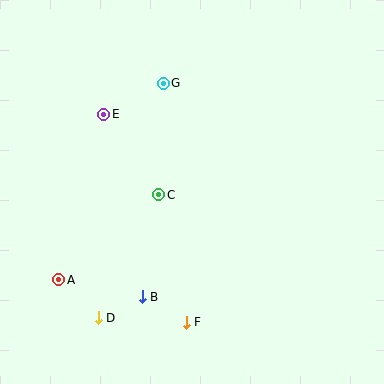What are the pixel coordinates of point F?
Point F is at (186, 322).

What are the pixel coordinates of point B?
Point B is at (142, 297).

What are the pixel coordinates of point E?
Point E is at (104, 114).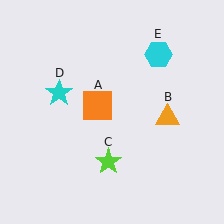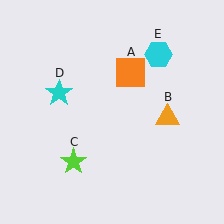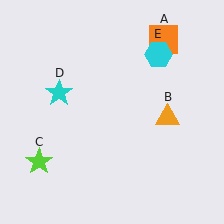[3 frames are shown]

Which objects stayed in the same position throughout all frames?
Orange triangle (object B) and cyan star (object D) and cyan hexagon (object E) remained stationary.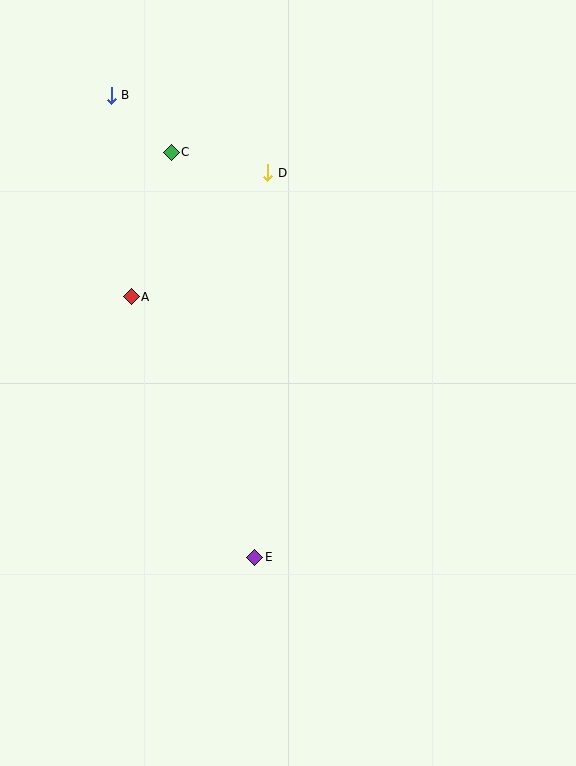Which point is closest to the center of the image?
Point E at (255, 557) is closest to the center.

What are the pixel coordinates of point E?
Point E is at (255, 557).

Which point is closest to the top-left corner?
Point B is closest to the top-left corner.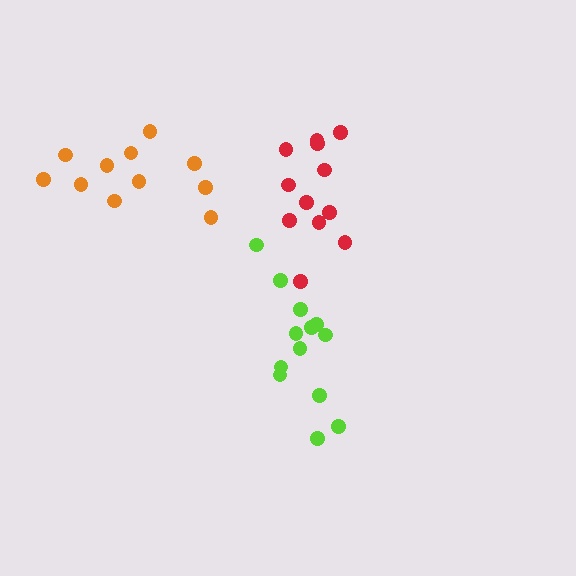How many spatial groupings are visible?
There are 3 spatial groupings.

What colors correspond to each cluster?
The clusters are colored: lime, red, orange.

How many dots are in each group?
Group 1: 13 dots, Group 2: 12 dots, Group 3: 11 dots (36 total).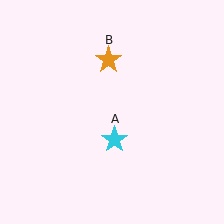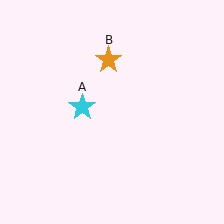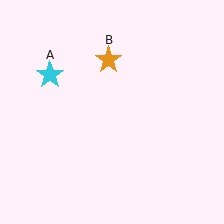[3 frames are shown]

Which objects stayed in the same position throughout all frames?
Orange star (object B) remained stationary.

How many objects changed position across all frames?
1 object changed position: cyan star (object A).